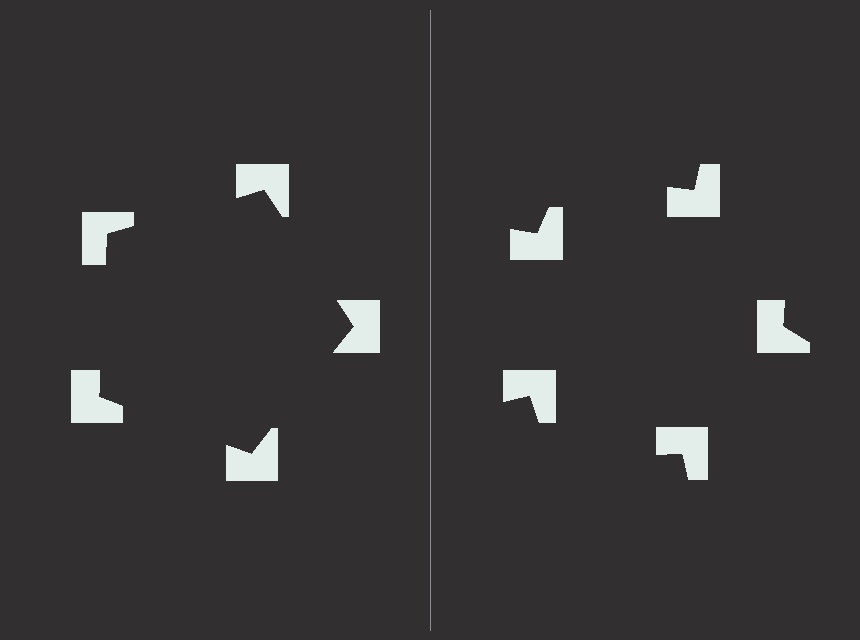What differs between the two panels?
The notched squares are positioned identically on both sides; only the wedge orientations differ. On the left they align to a pentagon; on the right they are misaligned.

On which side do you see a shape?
An illusory pentagon appears on the left side. On the right side the wedge cuts are rotated, so no coherent shape forms.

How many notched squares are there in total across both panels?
10 — 5 on each side.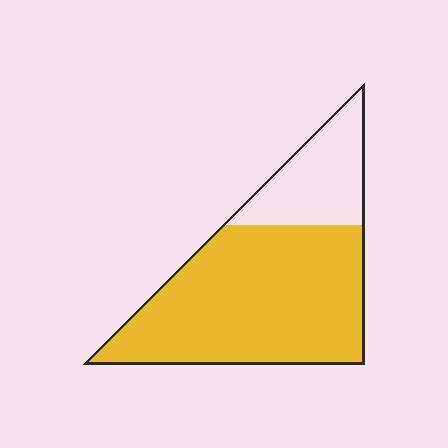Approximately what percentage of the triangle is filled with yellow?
Approximately 75%.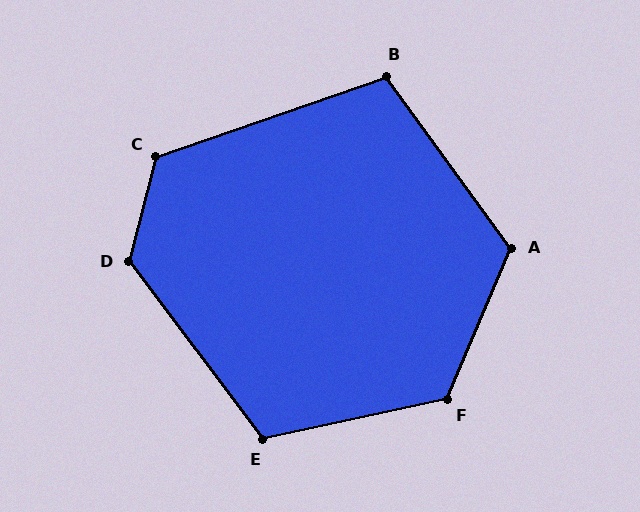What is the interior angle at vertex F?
Approximately 125 degrees (obtuse).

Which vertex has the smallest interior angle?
B, at approximately 107 degrees.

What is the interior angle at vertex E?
Approximately 115 degrees (obtuse).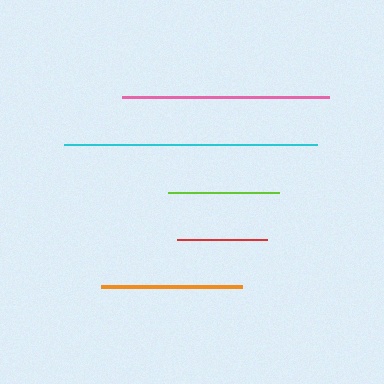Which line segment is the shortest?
The red line is the shortest at approximately 90 pixels.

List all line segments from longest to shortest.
From longest to shortest: cyan, pink, orange, lime, red.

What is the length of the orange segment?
The orange segment is approximately 140 pixels long.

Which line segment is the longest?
The cyan line is the longest at approximately 253 pixels.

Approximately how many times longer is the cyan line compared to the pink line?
The cyan line is approximately 1.2 times the length of the pink line.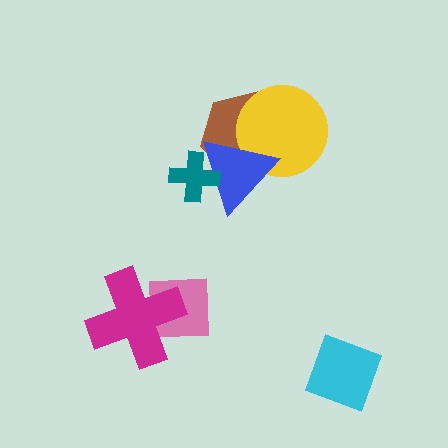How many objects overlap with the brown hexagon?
2 objects overlap with the brown hexagon.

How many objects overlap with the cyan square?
0 objects overlap with the cyan square.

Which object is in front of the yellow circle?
The blue triangle is in front of the yellow circle.